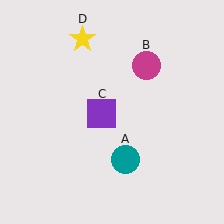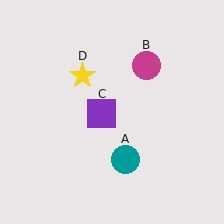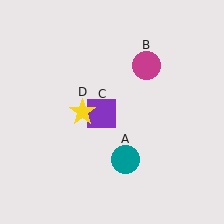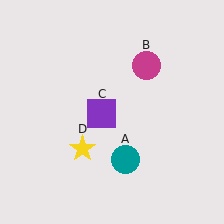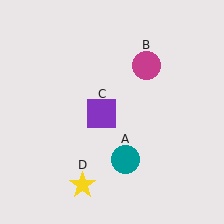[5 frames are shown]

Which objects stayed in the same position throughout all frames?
Teal circle (object A) and magenta circle (object B) and purple square (object C) remained stationary.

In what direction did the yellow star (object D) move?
The yellow star (object D) moved down.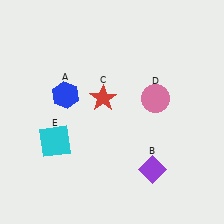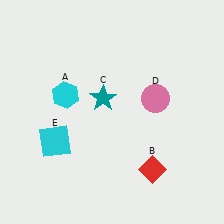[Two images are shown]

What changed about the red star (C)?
In Image 1, C is red. In Image 2, it changed to teal.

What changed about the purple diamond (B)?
In Image 1, B is purple. In Image 2, it changed to red.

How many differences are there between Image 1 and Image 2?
There are 3 differences between the two images.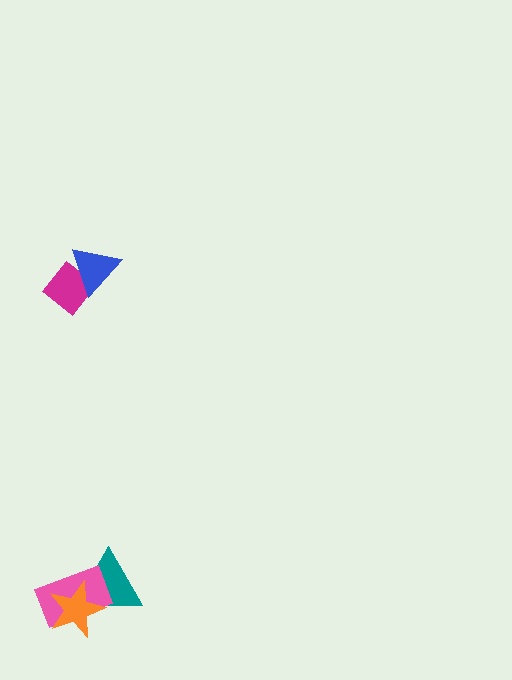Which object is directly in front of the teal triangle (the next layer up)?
The pink rectangle is directly in front of the teal triangle.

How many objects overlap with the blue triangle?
1 object overlaps with the blue triangle.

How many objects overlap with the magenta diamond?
1 object overlaps with the magenta diamond.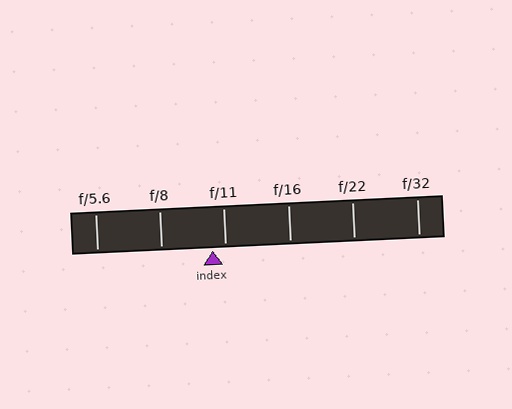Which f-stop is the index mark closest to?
The index mark is closest to f/11.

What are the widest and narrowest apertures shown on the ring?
The widest aperture shown is f/5.6 and the narrowest is f/32.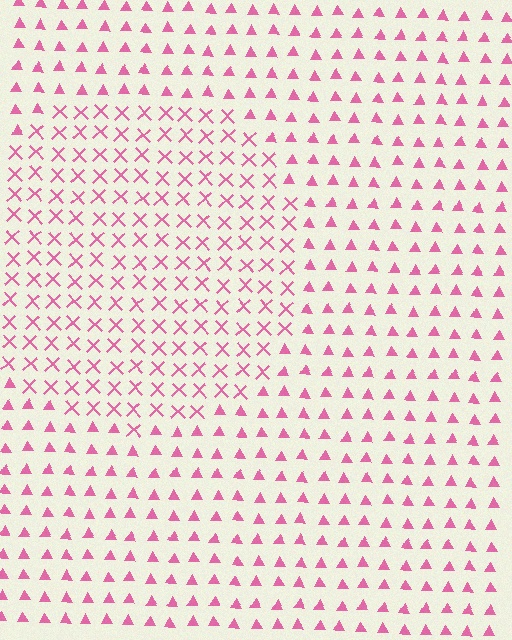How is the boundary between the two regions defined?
The boundary is defined by a change in element shape: X marks inside vs. triangles outside. All elements share the same color and spacing.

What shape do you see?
I see a circle.